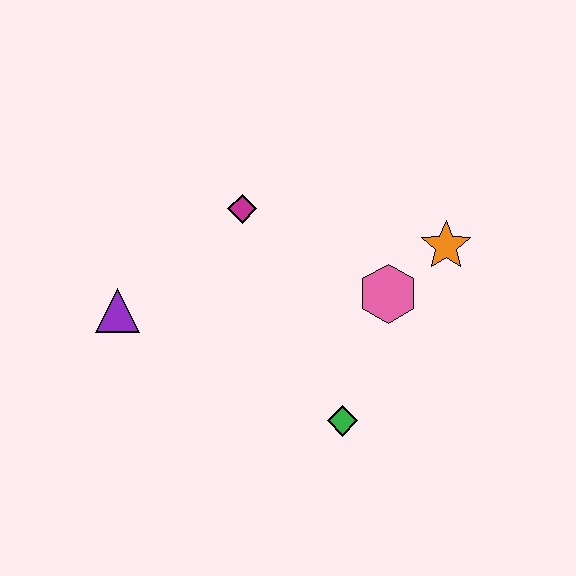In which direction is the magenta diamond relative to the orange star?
The magenta diamond is to the left of the orange star.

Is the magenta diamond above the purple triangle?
Yes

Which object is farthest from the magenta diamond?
The green diamond is farthest from the magenta diamond.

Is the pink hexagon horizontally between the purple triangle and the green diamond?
No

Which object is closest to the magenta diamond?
The purple triangle is closest to the magenta diamond.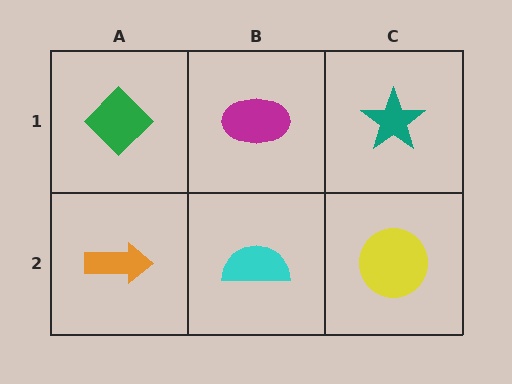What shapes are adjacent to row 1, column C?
A yellow circle (row 2, column C), a magenta ellipse (row 1, column B).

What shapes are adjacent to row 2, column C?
A teal star (row 1, column C), a cyan semicircle (row 2, column B).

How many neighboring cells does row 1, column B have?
3.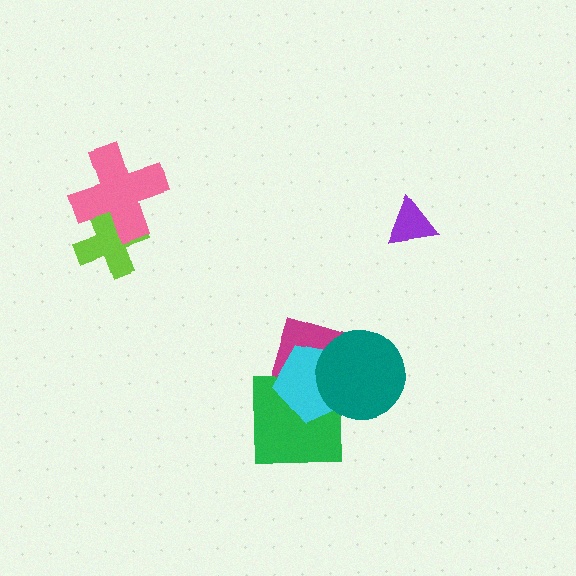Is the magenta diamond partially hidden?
Yes, it is partially covered by another shape.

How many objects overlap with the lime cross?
1 object overlaps with the lime cross.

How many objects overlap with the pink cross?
1 object overlaps with the pink cross.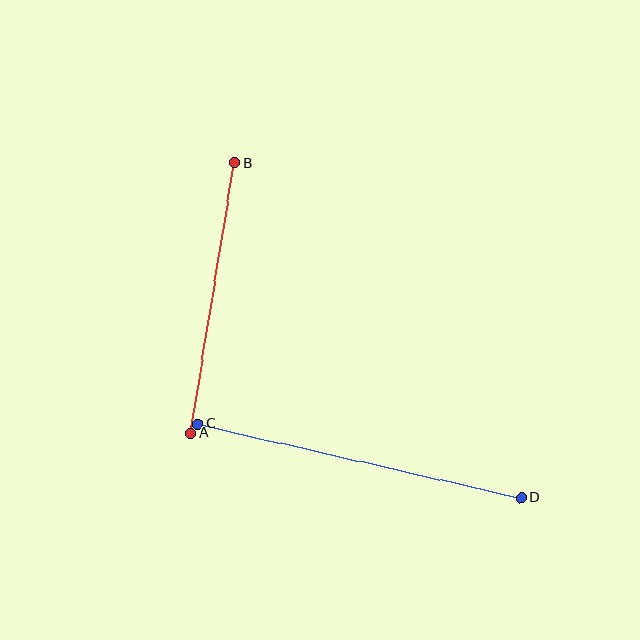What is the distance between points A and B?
The distance is approximately 273 pixels.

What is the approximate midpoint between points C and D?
The midpoint is at approximately (360, 461) pixels.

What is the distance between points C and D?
The distance is approximately 332 pixels.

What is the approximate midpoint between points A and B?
The midpoint is at approximately (213, 298) pixels.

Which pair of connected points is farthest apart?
Points C and D are farthest apart.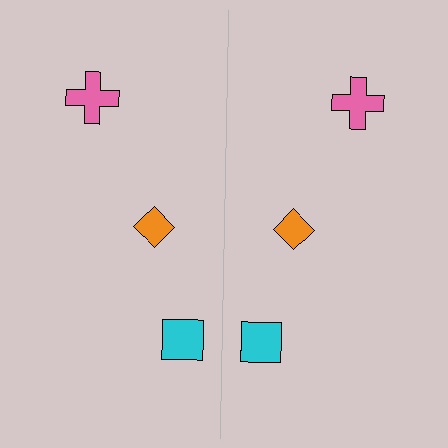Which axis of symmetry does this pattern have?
The pattern has a vertical axis of symmetry running through the center of the image.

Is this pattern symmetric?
Yes, this pattern has bilateral (reflection) symmetry.